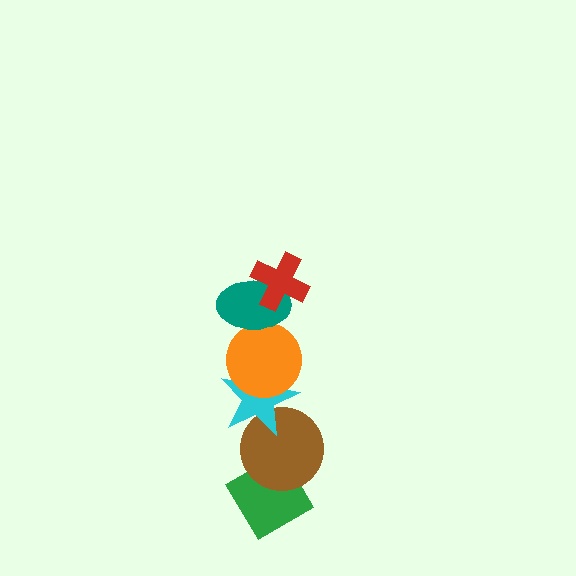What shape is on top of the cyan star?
The orange circle is on top of the cyan star.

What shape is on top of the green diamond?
The brown circle is on top of the green diamond.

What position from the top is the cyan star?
The cyan star is 4th from the top.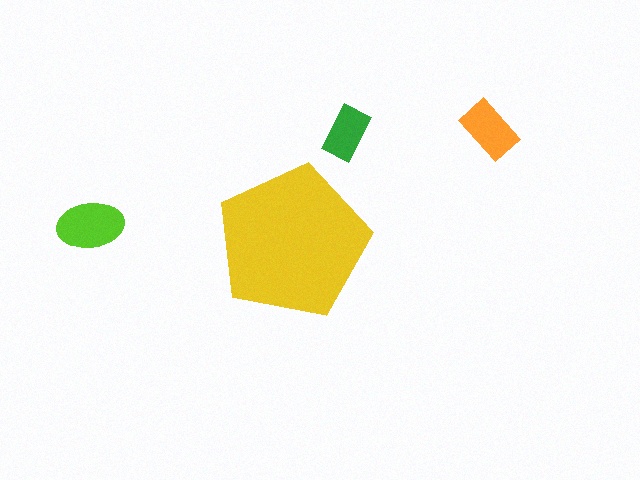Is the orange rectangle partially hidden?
No, the orange rectangle is fully visible.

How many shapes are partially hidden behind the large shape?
0 shapes are partially hidden.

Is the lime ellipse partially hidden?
No, the lime ellipse is fully visible.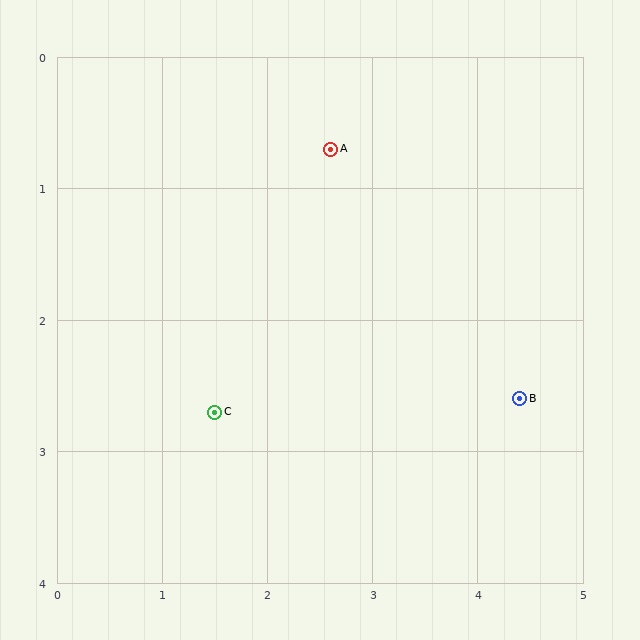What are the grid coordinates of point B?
Point B is at approximately (4.4, 2.6).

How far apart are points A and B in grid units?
Points A and B are about 2.6 grid units apart.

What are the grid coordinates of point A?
Point A is at approximately (2.6, 0.7).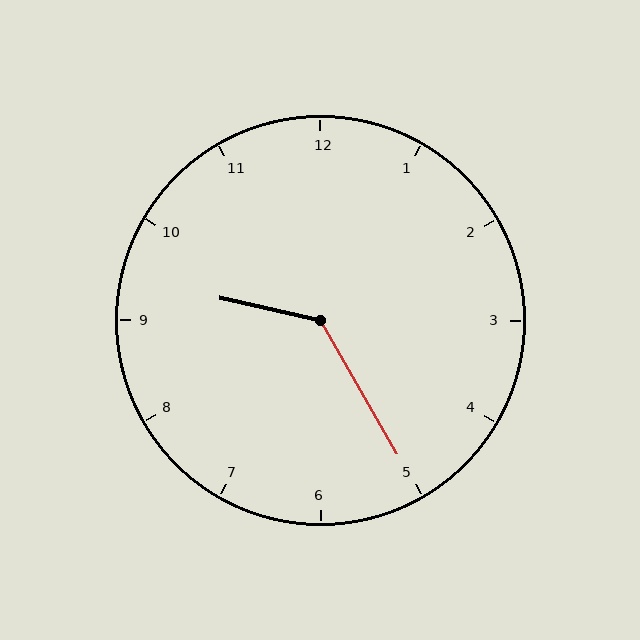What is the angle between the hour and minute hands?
Approximately 132 degrees.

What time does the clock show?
9:25.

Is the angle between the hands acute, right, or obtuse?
It is obtuse.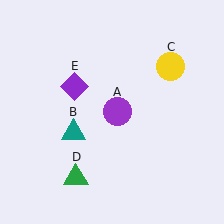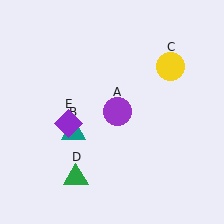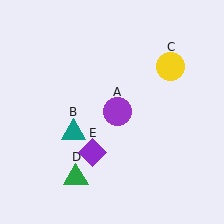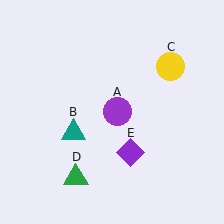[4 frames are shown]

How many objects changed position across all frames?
1 object changed position: purple diamond (object E).